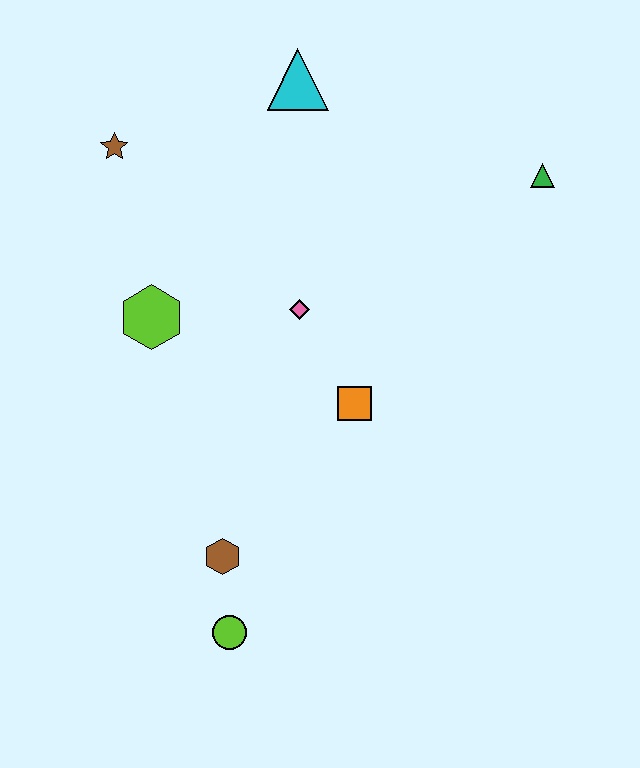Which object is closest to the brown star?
The lime hexagon is closest to the brown star.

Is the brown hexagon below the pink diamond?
Yes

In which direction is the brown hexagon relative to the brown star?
The brown hexagon is below the brown star.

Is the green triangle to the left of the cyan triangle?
No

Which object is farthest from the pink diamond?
The lime circle is farthest from the pink diamond.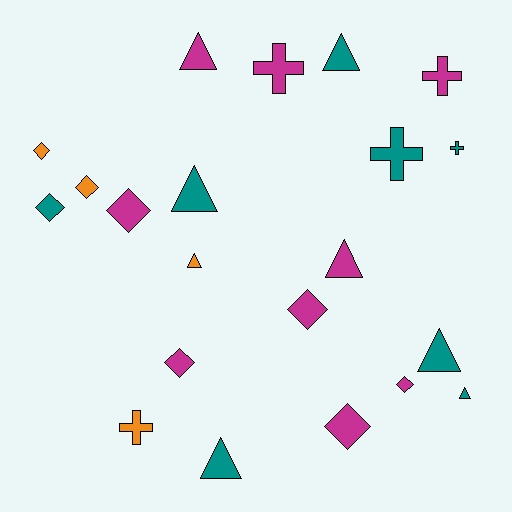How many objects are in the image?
There are 21 objects.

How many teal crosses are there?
There are 2 teal crosses.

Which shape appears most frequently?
Diamond, with 8 objects.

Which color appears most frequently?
Magenta, with 9 objects.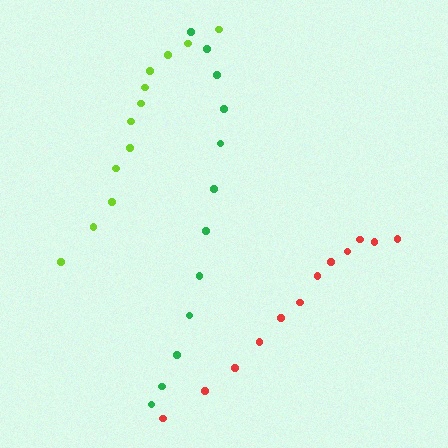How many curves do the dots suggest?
There are 3 distinct paths.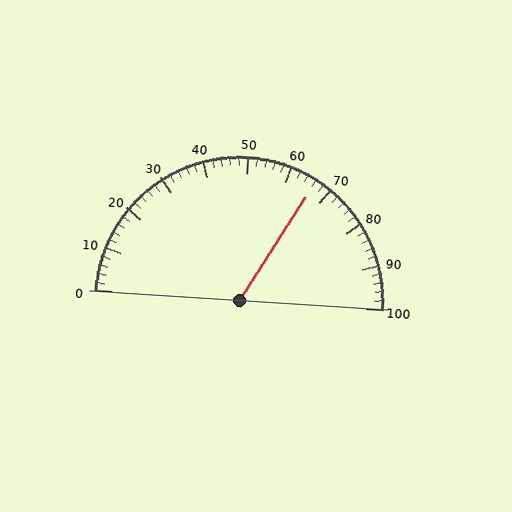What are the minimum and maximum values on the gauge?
The gauge ranges from 0 to 100.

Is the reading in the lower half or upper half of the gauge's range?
The reading is in the upper half of the range (0 to 100).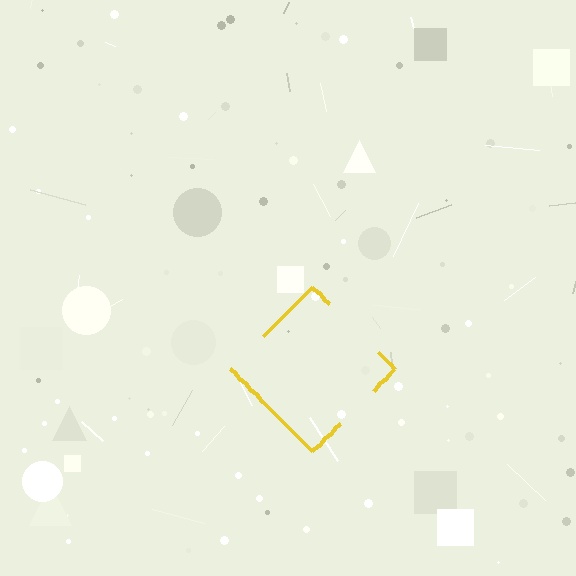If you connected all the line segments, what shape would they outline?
They would outline a diamond.